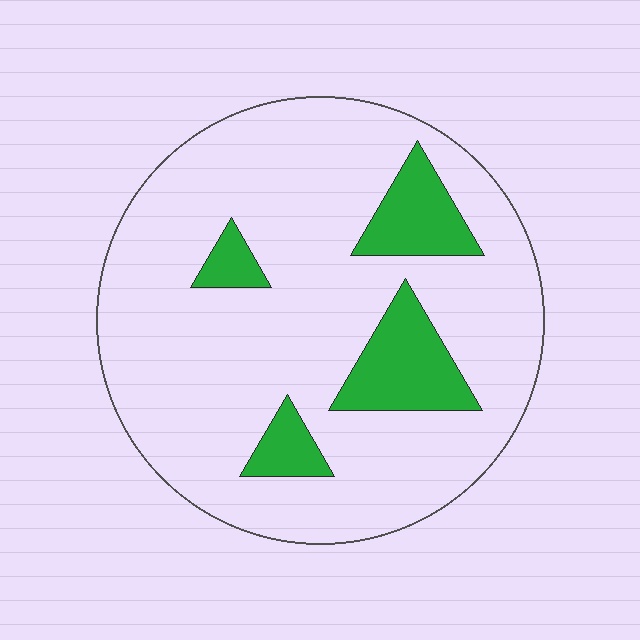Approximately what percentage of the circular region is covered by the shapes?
Approximately 15%.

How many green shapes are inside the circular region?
4.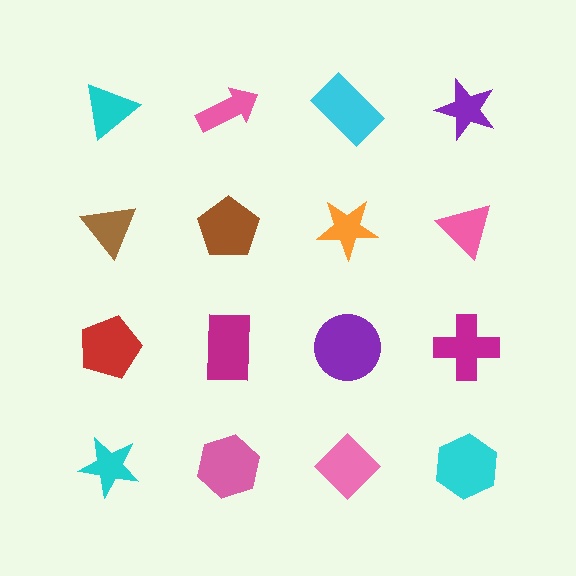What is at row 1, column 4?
A purple star.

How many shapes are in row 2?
4 shapes.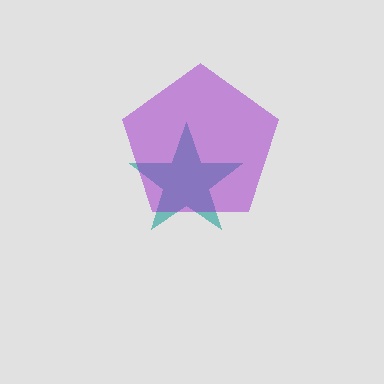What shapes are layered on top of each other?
The layered shapes are: a teal star, a purple pentagon.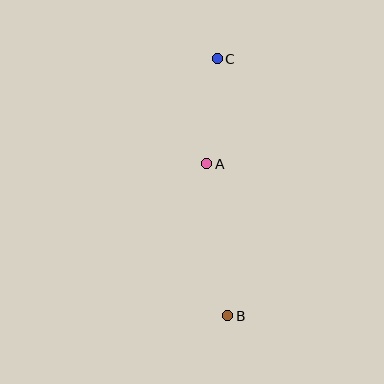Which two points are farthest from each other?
Points B and C are farthest from each other.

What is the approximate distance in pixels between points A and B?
The distance between A and B is approximately 153 pixels.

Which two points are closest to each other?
Points A and C are closest to each other.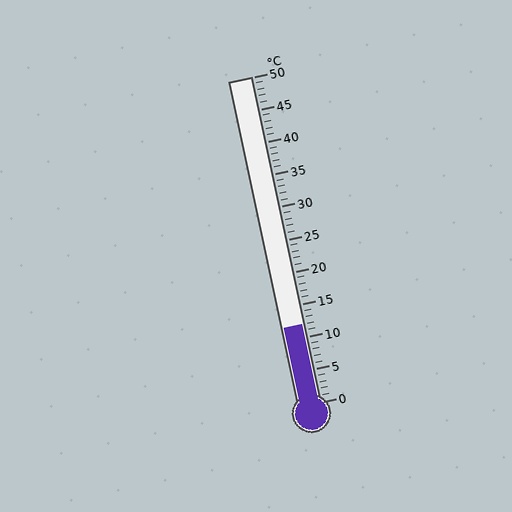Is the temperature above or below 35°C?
The temperature is below 35°C.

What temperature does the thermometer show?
The thermometer shows approximately 12°C.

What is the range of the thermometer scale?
The thermometer scale ranges from 0°C to 50°C.